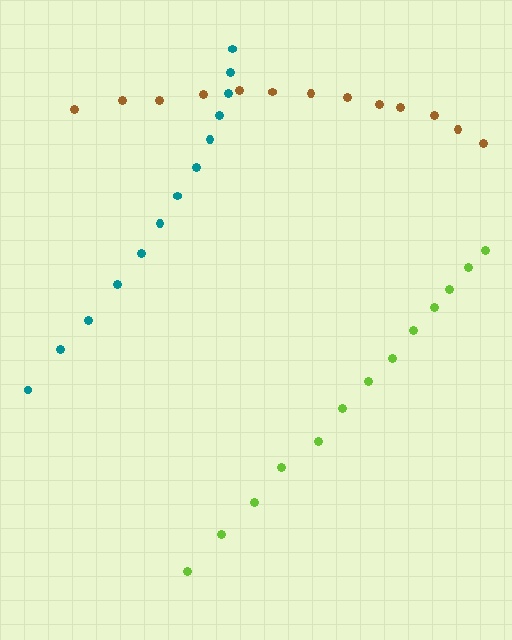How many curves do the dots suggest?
There are 3 distinct paths.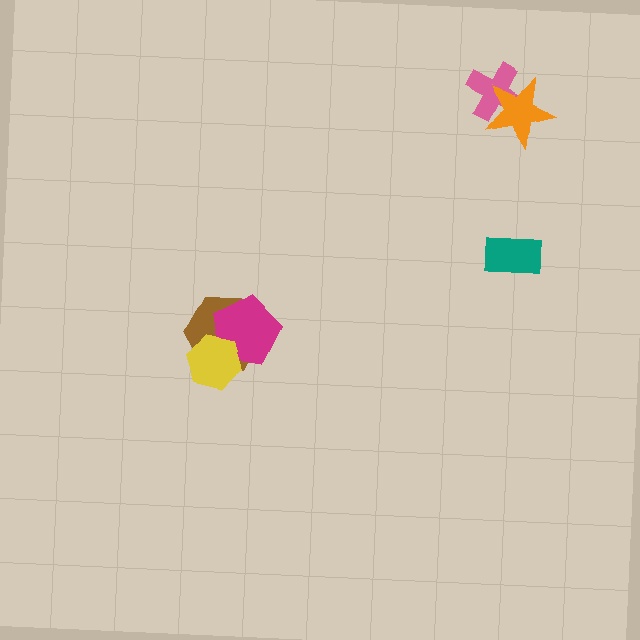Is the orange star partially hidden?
No, no other shape covers it.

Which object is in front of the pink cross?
The orange star is in front of the pink cross.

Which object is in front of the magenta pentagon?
The yellow hexagon is in front of the magenta pentagon.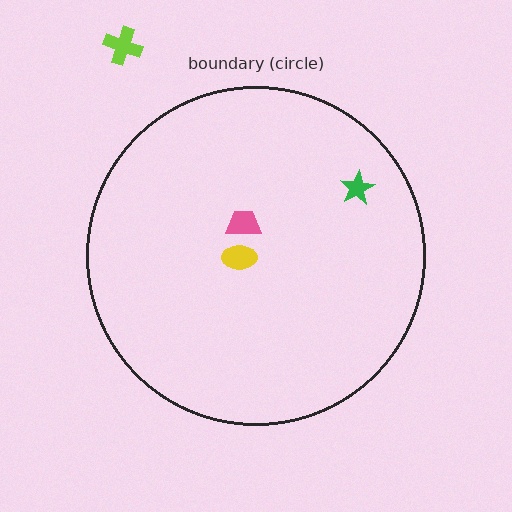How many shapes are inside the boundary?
3 inside, 1 outside.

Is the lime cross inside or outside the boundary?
Outside.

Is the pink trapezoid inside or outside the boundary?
Inside.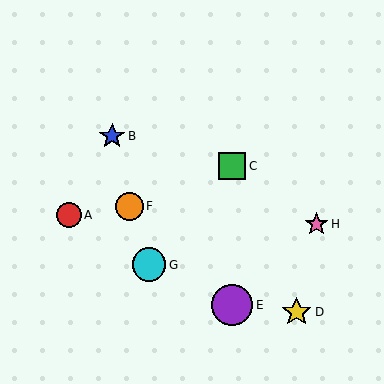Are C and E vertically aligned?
Yes, both are at x≈232.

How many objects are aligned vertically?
2 objects (C, E) are aligned vertically.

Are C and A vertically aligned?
No, C is at x≈232 and A is at x≈69.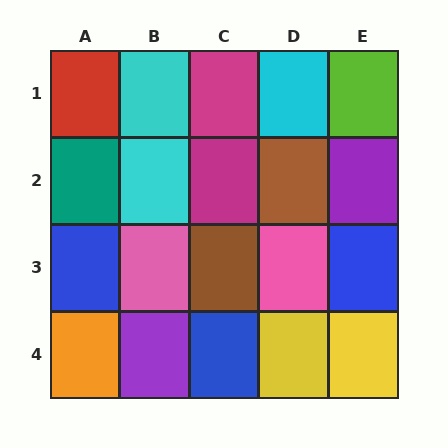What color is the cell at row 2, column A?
Teal.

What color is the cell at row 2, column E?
Purple.